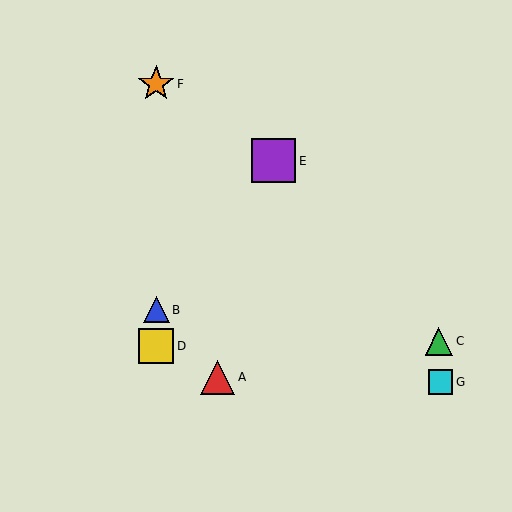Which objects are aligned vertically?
Objects B, D, F are aligned vertically.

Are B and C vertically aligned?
No, B is at x≈156 and C is at x≈439.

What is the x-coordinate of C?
Object C is at x≈439.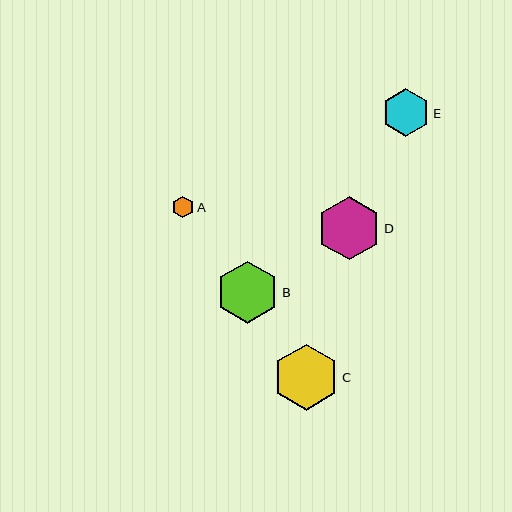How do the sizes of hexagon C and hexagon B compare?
Hexagon C and hexagon B are approximately the same size.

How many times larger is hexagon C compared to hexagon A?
Hexagon C is approximately 3.0 times the size of hexagon A.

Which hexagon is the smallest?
Hexagon A is the smallest with a size of approximately 22 pixels.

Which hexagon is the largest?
Hexagon C is the largest with a size of approximately 66 pixels.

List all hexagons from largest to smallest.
From largest to smallest: C, D, B, E, A.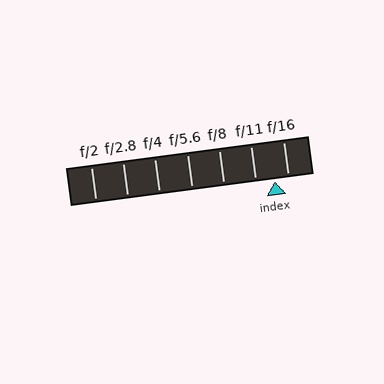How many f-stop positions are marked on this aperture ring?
There are 7 f-stop positions marked.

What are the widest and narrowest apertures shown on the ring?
The widest aperture shown is f/2 and the narrowest is f/16.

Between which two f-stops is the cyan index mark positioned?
The index mark is between f/11 and f/16.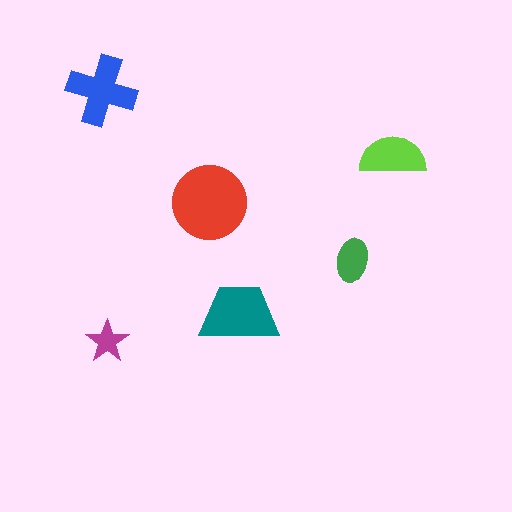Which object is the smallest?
The magenta star.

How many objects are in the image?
There are 6 objects in the image.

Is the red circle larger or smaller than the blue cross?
Larger.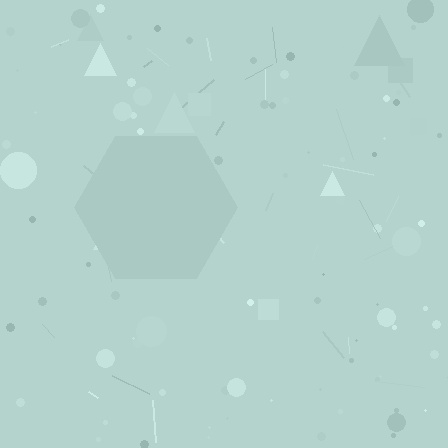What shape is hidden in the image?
A hexagon is hidden in the image.